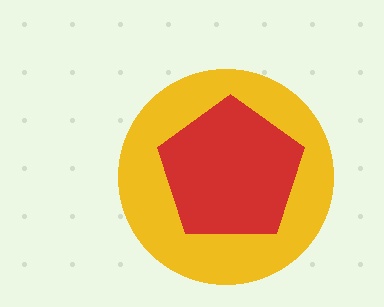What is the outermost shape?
The yellow circle.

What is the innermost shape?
The red pentagon.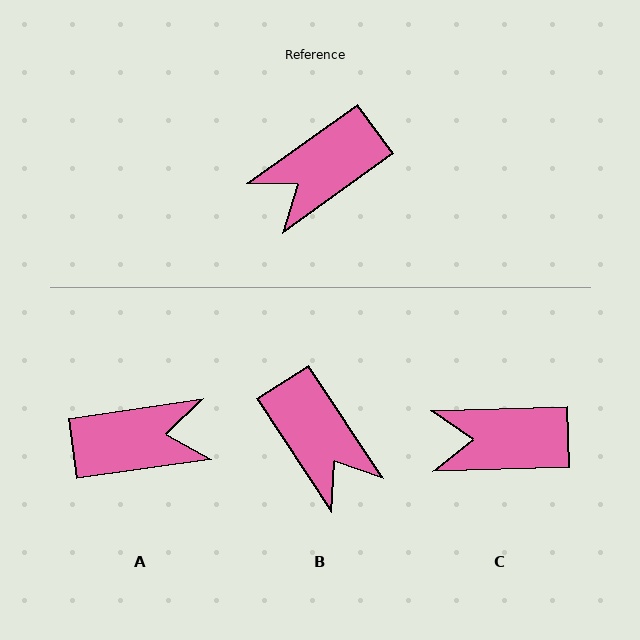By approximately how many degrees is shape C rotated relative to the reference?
Approximately 34 degrees clockwise.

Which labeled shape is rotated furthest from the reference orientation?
A, about 152 degrees away.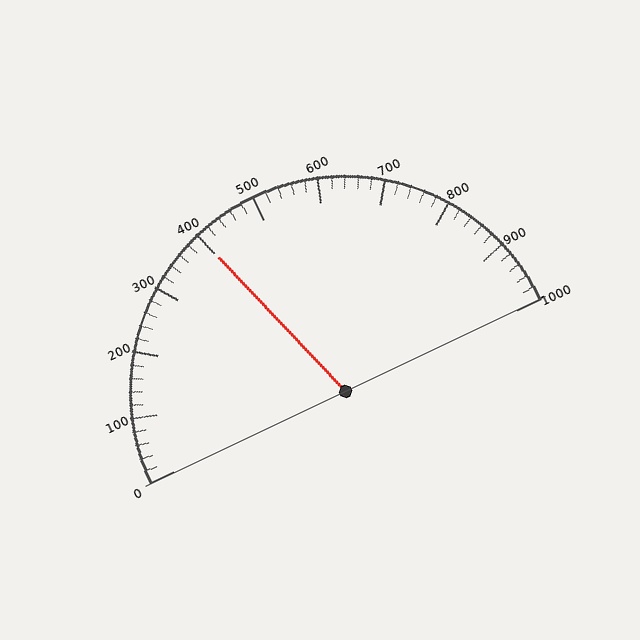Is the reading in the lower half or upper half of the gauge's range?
The reading is in the lower half of the range (0 to 1000).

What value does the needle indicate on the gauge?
The needle indicates approximately 400.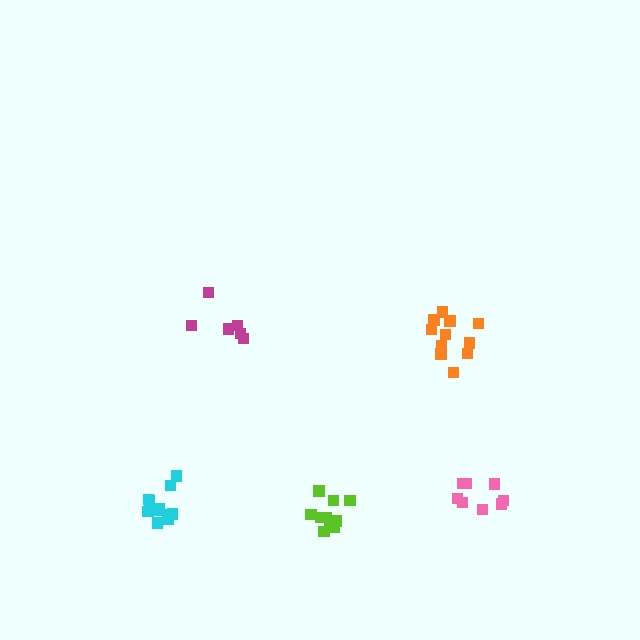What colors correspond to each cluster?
The clusters are colored: orange, lime, cyan, pink, magenta.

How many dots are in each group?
Group 1: 11 dots, Group 2: 11 dots, Group 3: 11 dots, Group 4: 8 dots, Group 5: 6 dots (47 total).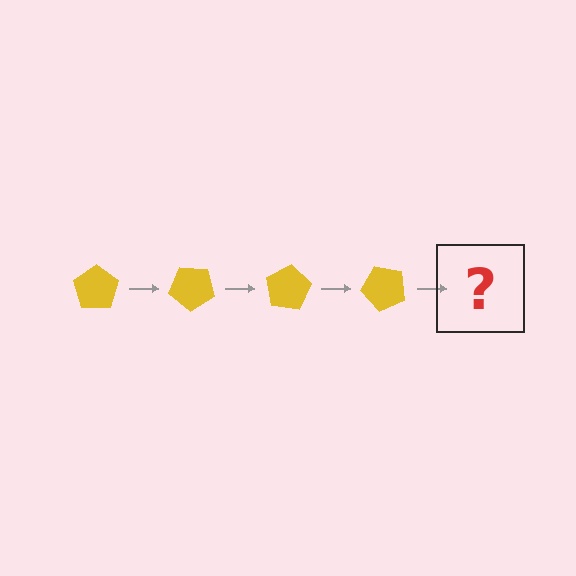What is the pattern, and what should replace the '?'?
The pattern is that the pentagon rotates 40 degrees each step. The '?' should be a yellow pentagon rotated 160 degrees.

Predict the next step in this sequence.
The next step is a yellow pentagon rotated 160 degrees.